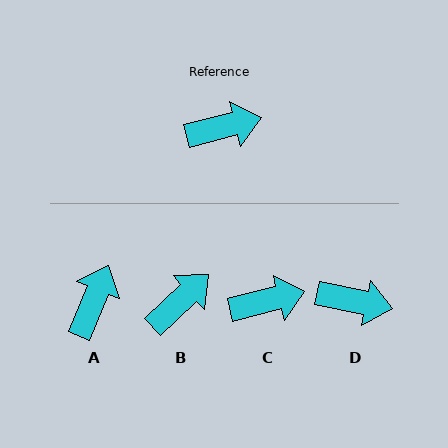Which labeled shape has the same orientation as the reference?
C.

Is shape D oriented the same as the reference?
No, it is off by about 25 degrees.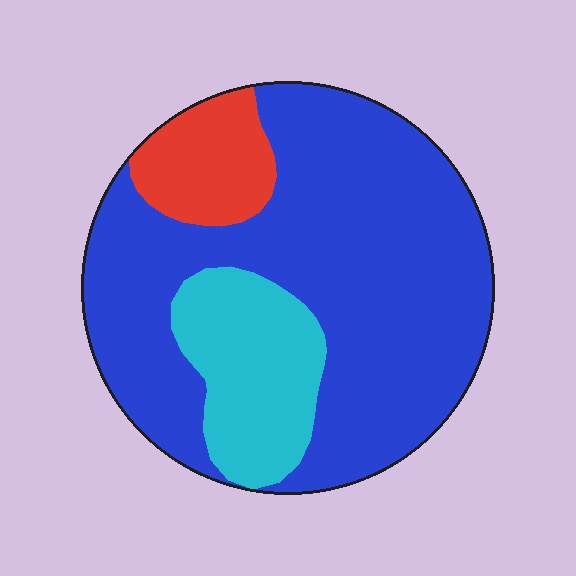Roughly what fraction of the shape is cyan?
Cyan covers 18% of the shape.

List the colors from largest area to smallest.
From largest to smallest: blue, cyan, red.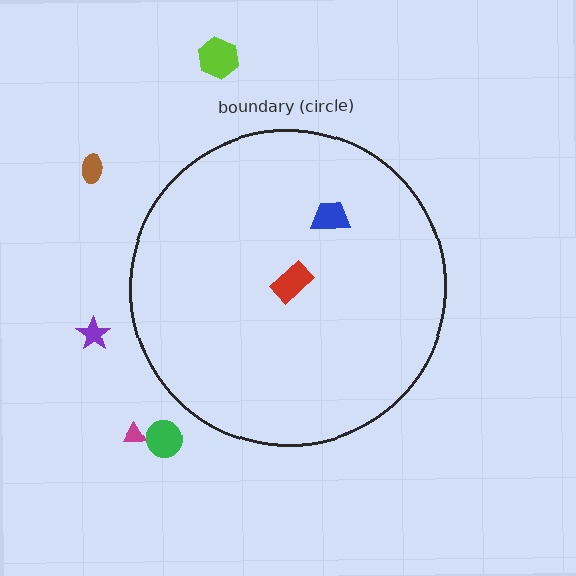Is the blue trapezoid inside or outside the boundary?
Inside.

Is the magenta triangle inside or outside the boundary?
Outside.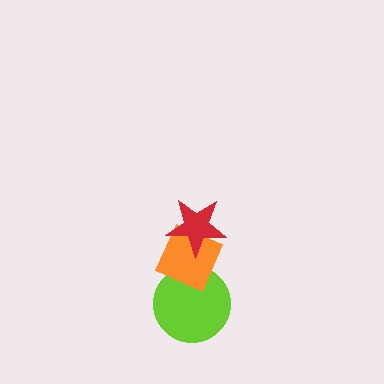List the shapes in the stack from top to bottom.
From top to bottom: the red star, the orange diamond, the lime circle.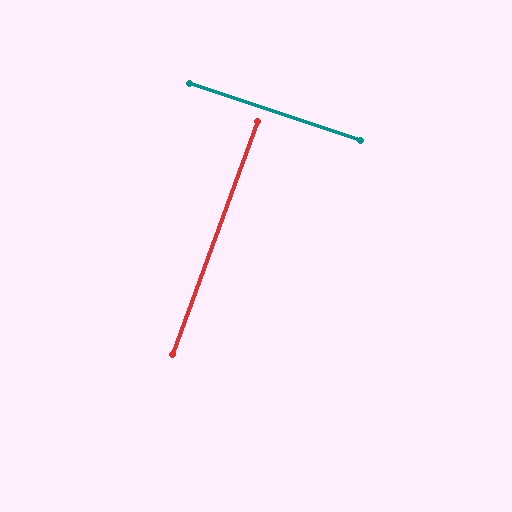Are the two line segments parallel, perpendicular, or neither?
Perpendicular — they meet at approximately 89°.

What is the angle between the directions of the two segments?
Approximately 89 degrees.